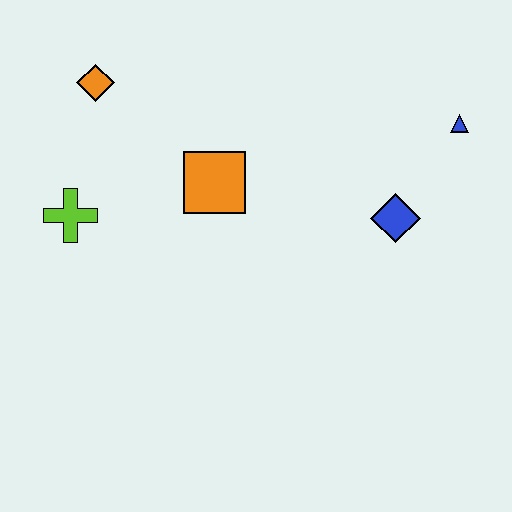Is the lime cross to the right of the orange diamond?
No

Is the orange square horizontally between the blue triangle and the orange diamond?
Yes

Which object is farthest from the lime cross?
The blue triangle is farthest from the lime cross.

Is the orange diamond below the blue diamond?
No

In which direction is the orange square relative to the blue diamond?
The orange square is to the left of the blue diamond.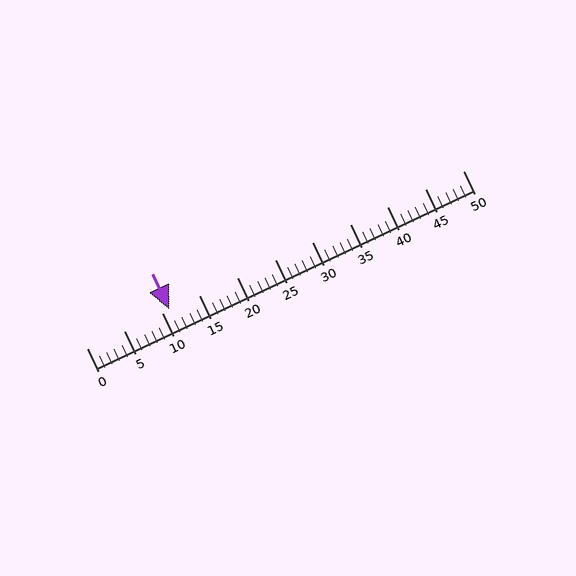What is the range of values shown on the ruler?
The ruler shows values from 0 to 50.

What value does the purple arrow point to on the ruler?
The purple arrow points to approximately 11.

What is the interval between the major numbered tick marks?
The major tick marks are spaced 5 units apart.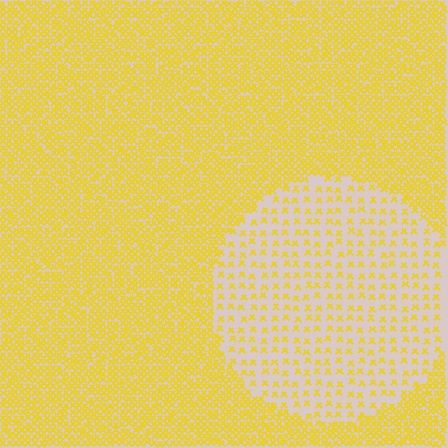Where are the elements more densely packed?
The elements are more densely packed outside the circle boundary.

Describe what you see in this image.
The image contains small yellow elements arranged at two different densities. A circle-shaped region is visible where the elements are less densely packed than the surrounding area.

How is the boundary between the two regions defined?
The boundary is defined by a change in element density (approximately 2.9x ratio). All elements are the same color, size, and shape.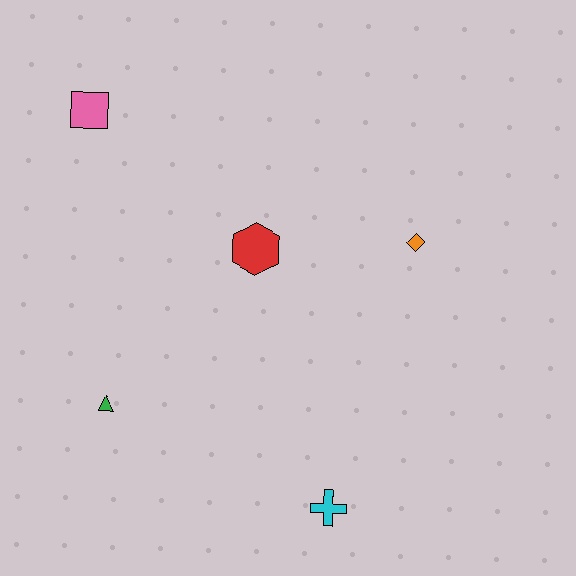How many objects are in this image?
There are 5 objects.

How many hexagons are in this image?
There is 1 hexagon.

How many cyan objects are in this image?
There is 1 cyan object.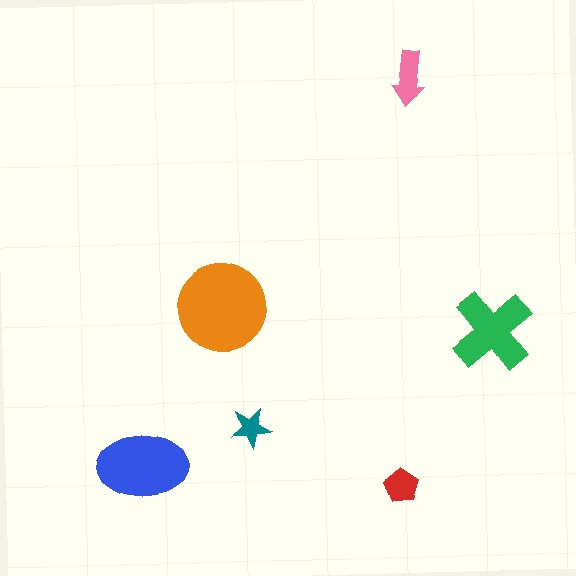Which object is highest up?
The pink arrow is topmost.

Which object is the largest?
The orange circle.